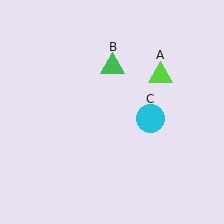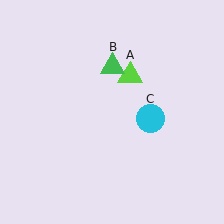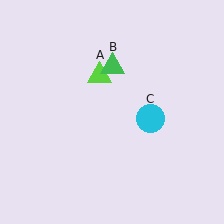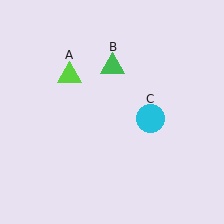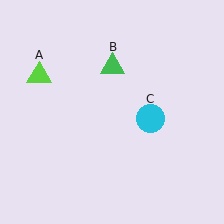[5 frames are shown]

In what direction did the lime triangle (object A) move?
The lime triangle (object A) moved left.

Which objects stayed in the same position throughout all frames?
Green triangle (object B) and cyan circle (object C) remained stationary.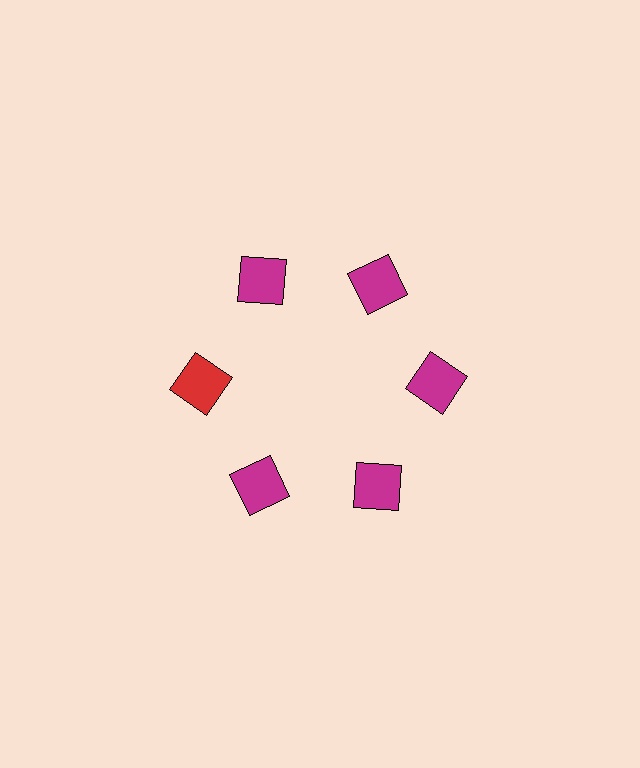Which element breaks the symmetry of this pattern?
The red square at roughly the 9 o'clock position breaks the symmetry. All other shapes are magenta squares.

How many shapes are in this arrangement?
There are 6 shapes arranged in a ring pattern.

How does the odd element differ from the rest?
It has a different color: red instead of magenta.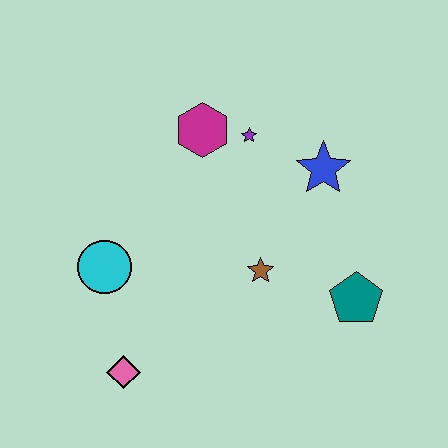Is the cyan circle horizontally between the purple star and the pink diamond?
No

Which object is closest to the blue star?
The purple star is closest to the blue star.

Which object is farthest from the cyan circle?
The teal pentagon is farthest from the cyan circle.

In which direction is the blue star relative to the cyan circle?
The blue star is to the right of the cyan circle.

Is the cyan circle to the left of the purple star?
Yes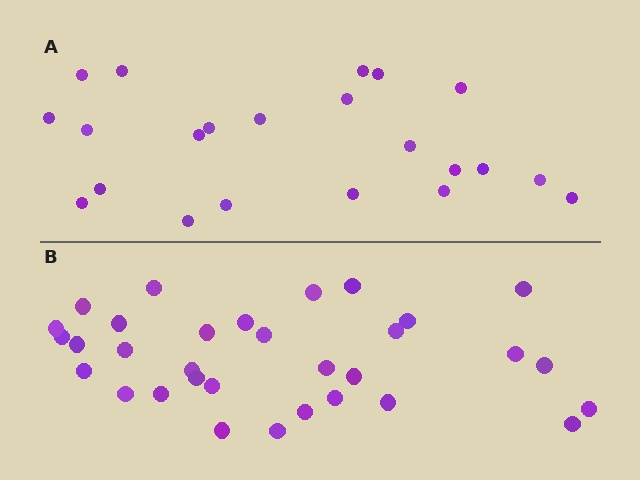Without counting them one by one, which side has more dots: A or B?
Region B (the bottom region) has more dots.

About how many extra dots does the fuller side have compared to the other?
Region B has roughly 10 or so more dots than region A.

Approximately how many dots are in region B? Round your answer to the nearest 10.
About 30 dots. (The exact count is 32, which rounds to 30.)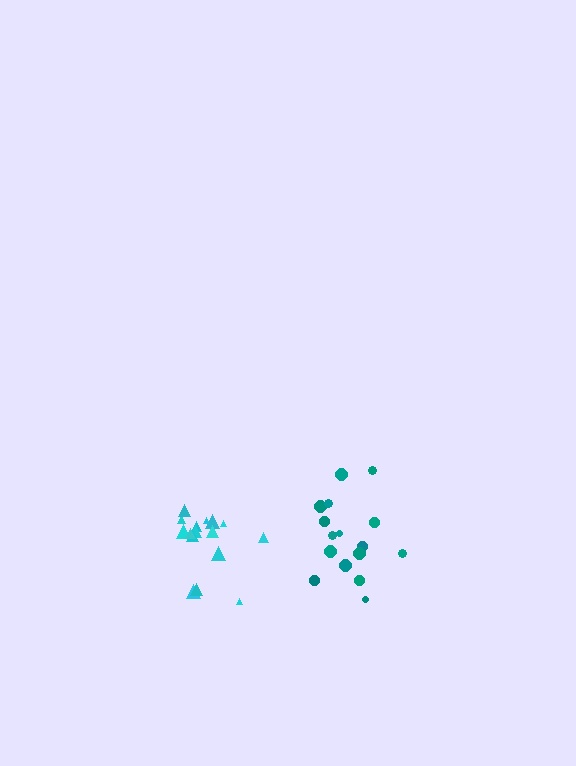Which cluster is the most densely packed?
Cyan.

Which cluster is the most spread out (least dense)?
Teal.